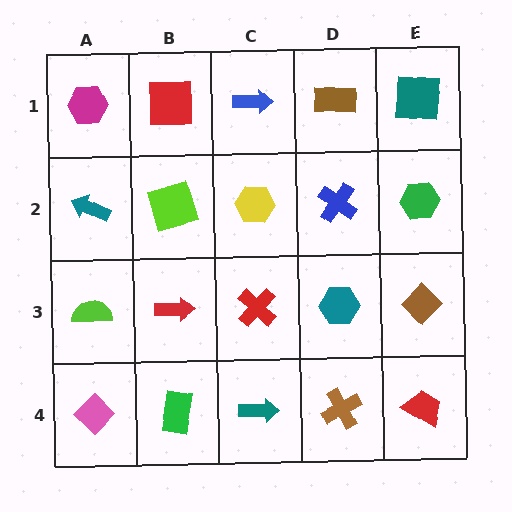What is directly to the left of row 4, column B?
A pink diamond.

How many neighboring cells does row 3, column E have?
3.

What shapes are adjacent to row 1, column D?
A blue cross (row 2, column D), a blue arrow (row 1, column C), a teal square (row 1, column E).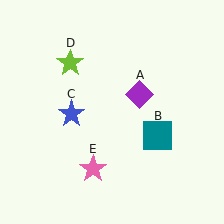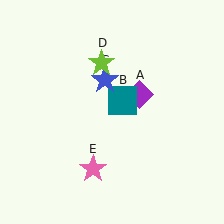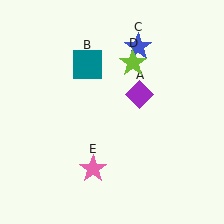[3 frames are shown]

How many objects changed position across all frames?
3 objects changed position: teal square (object B), blue star (object C), lime star (object D).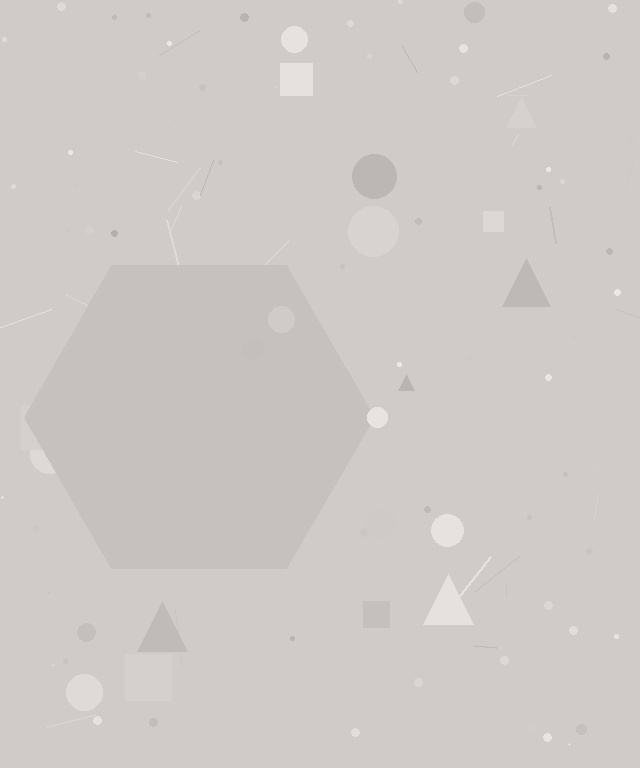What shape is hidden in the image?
A hexagon is hidden in the image.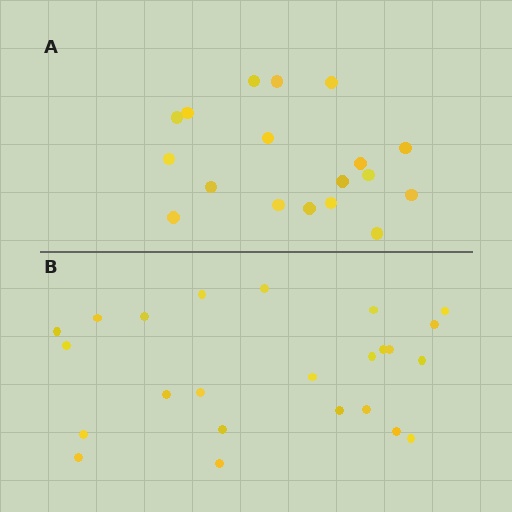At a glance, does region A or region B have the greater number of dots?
Region B (the bottom region) has more dots.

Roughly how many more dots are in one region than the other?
Region B has about 6 more dots than region A.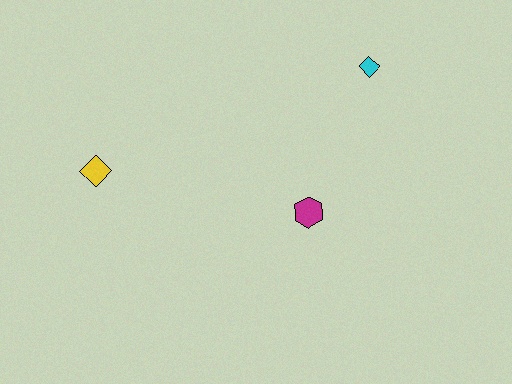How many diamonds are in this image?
There are 2 diamonds.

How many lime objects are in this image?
There are no lime objects.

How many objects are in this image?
There are 3 objects.